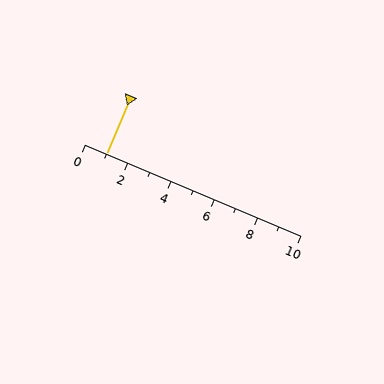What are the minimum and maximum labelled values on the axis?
The axis runs from 0 to 10.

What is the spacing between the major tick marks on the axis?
The major ticks are spaced 2 apart.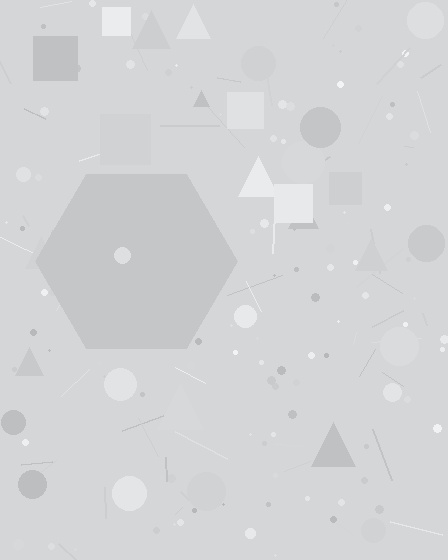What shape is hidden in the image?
A hexagon is hidden in the image.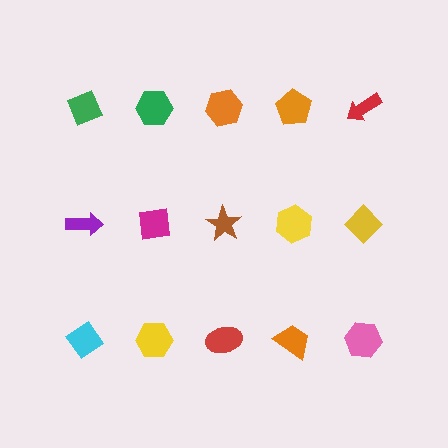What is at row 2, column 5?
A yellow diamond.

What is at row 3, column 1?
A cyan diamond.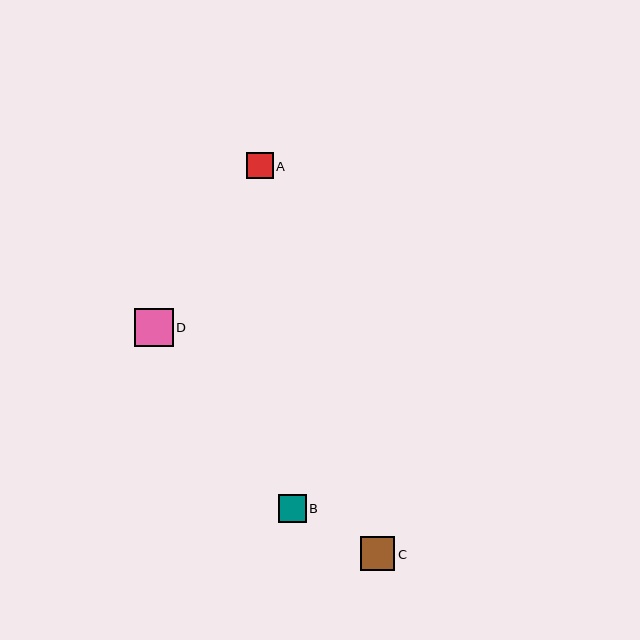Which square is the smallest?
Square A is the smallest with a size of approximately 26 pixels.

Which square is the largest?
Square D is the largest with a size of approximately 39 pixels.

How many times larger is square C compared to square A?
Square C is approximately 1.3 times the size of square A.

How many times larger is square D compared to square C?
Square D is approximately 1.1 times the size of square C.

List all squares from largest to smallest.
From largest to smallest: D, C, B, A.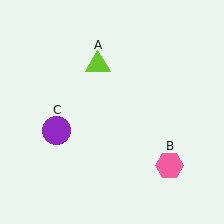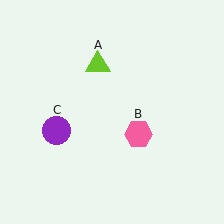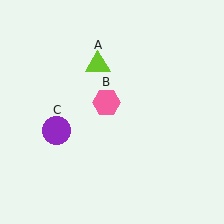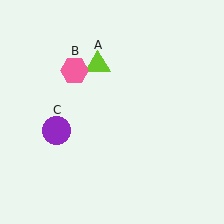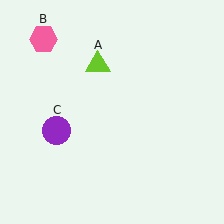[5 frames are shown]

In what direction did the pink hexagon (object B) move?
The pink hexagon (object B) moved up and to the left.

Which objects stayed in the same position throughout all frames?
Lime triangle (object A) and purple circle (object C) remained stationary.